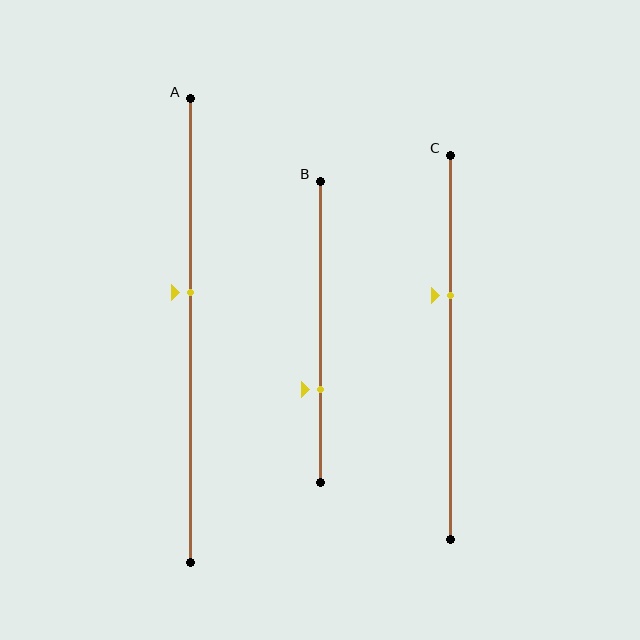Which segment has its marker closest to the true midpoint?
Segment A has its marker closest to the true midpoint.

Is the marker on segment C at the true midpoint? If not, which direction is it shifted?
No, the marker on segment C is shifted upward by about 14% of the segment length.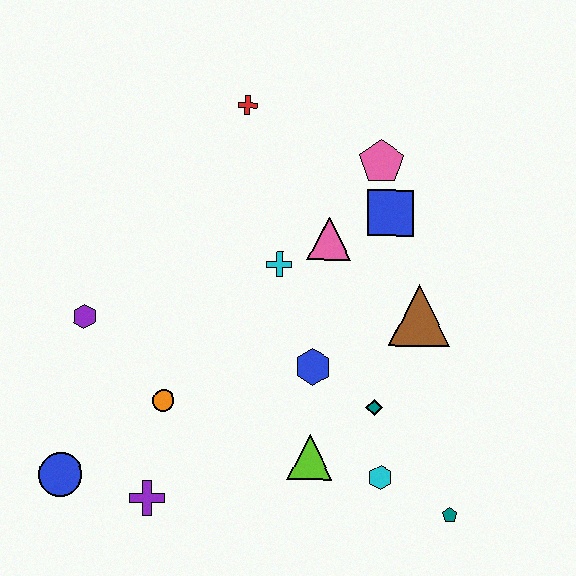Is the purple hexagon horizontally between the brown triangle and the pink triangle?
No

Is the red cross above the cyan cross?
Yes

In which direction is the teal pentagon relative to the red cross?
The teal pentagon is below the red cross.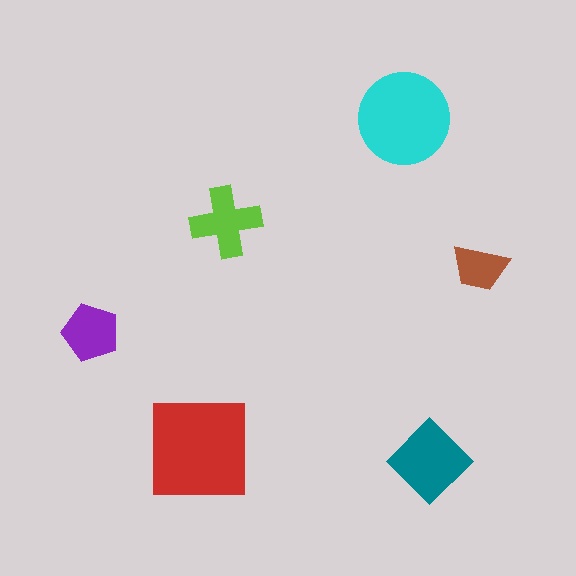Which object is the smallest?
The brown trapezoid.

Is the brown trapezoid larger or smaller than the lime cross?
Smaller.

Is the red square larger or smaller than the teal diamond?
Larger.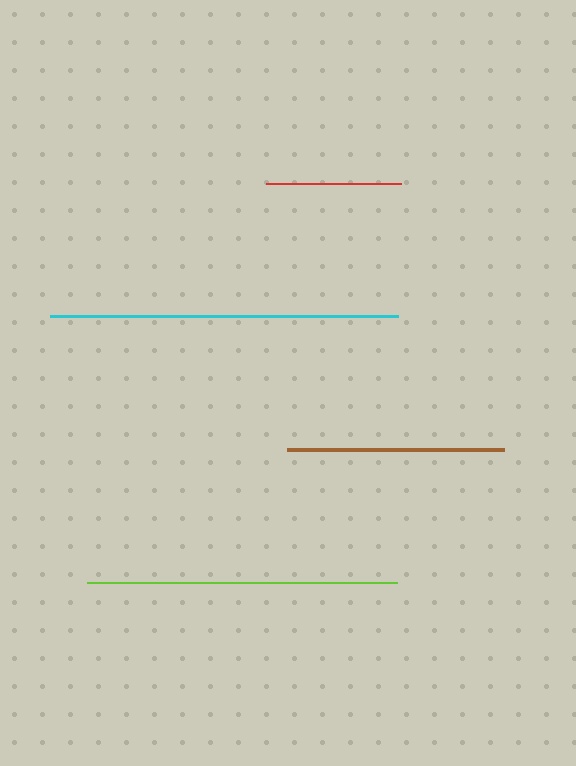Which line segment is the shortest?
The red line is the shortest at approximately 135 pixels.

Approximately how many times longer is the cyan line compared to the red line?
The cyan line is approximately 2.6 times the length of the red line.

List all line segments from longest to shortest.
From longest to shortest: cyan, lime, brown, red.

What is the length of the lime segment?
The lime segment is approximately 310 pixels long.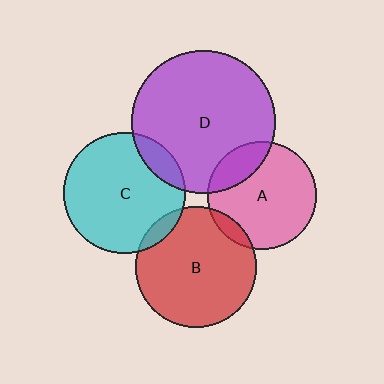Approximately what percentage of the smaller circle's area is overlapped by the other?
Approximately 5%.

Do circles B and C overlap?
Yes.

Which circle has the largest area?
Circle D (purple).